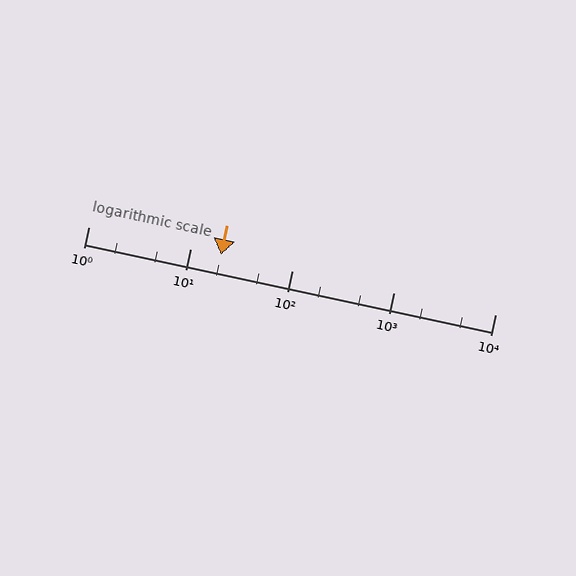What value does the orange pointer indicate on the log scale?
The pointer indicates approximately 20.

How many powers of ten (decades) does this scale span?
The scale spans 4 decades, from 1 to 10000.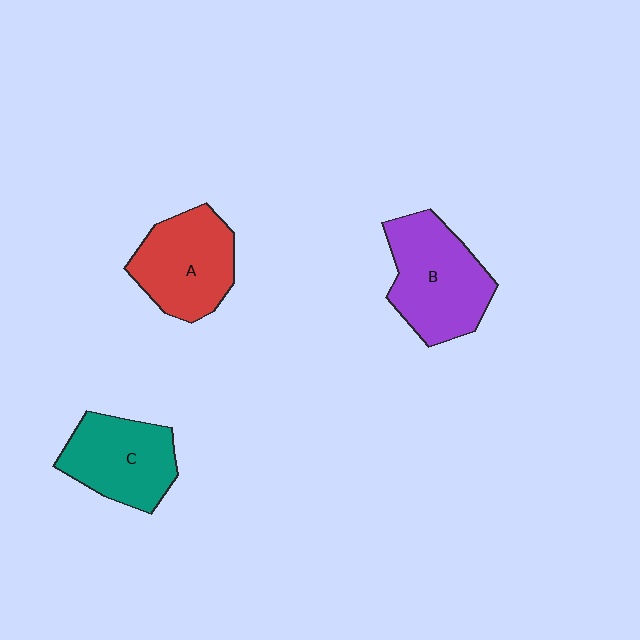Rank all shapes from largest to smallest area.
From largest to smallest: B (purple), A (red), C (teal).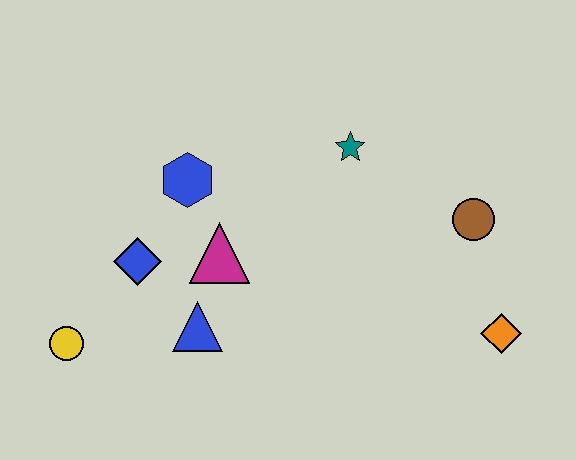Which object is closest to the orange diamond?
The brown circle is closest to the orange diamond.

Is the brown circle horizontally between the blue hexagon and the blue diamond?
No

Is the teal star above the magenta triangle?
Yes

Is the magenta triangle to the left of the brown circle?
Yes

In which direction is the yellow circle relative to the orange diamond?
The yellow circle is to the left of the orange diamond.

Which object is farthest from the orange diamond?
The yellow circle is farthest from the orange diamond.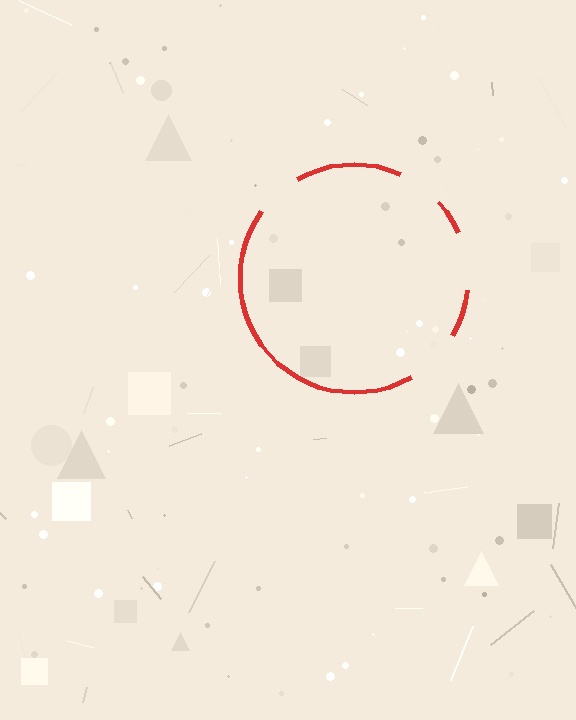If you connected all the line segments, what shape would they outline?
They would outline a circle.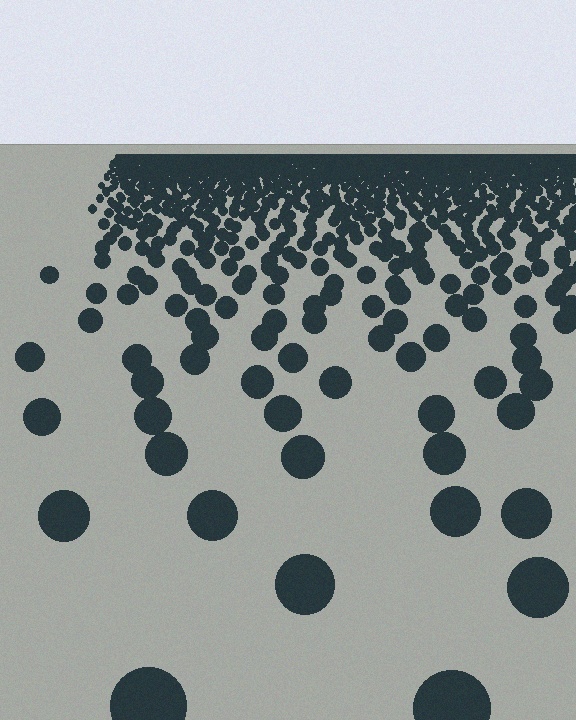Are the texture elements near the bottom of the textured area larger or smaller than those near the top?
Larger. Near the bottom, elements are closer to the viewer and appear at a bigger on-screen size.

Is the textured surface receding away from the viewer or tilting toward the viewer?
The surface is receding away from the viewer. Texture elements get smaller and denser toward the top.